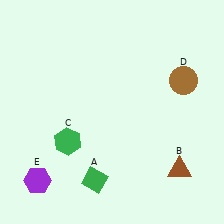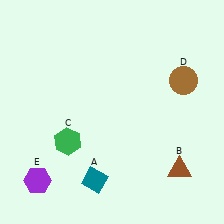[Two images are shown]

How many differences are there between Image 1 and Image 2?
There is 1 difference between the two images.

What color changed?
The diamond (A) changed from green in Image 1 to teal in Image 2.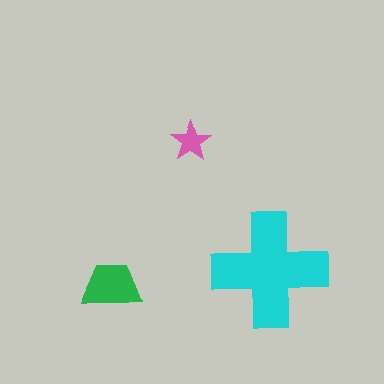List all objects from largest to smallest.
The cyan cross, the green trapezoid, the pink star.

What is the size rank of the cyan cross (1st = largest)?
1st.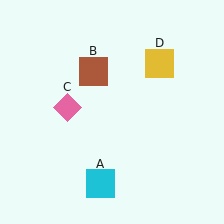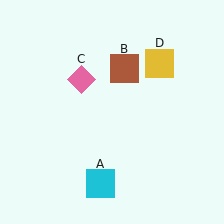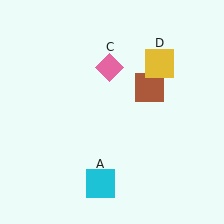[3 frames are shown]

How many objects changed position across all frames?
2 objects changed position: brown square (object B), pink diamond (object C).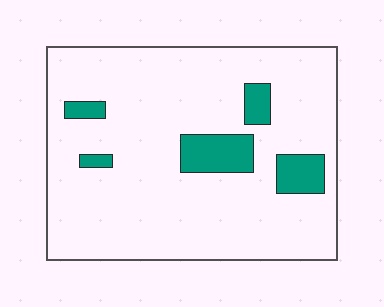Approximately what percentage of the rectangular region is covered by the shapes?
Approximately 10%.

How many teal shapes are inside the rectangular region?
5.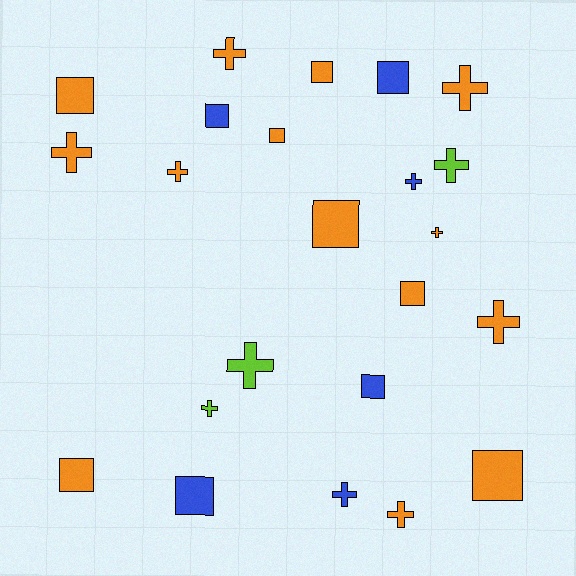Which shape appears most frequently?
Cross, with 12 objects.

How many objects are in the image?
There are 23 objects.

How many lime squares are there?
There are no lime squares.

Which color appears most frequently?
Orange, with 14 objects.